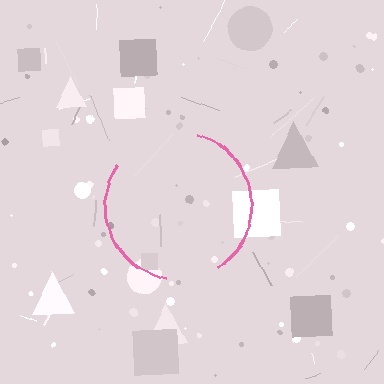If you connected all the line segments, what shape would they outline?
They would outline a circle.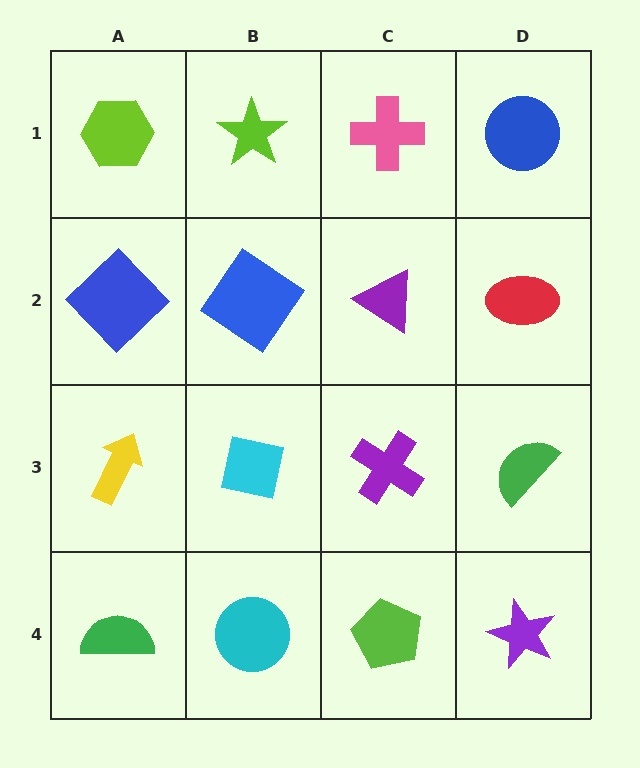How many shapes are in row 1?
4 shapes.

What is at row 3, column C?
A purple cross.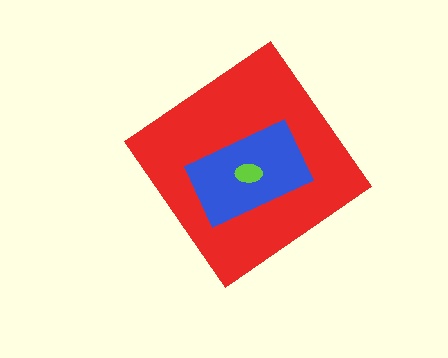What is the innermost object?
The lime ellipse.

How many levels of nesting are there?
3.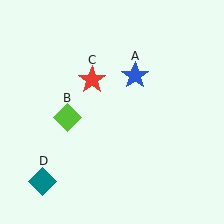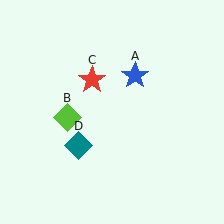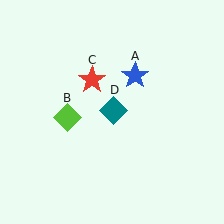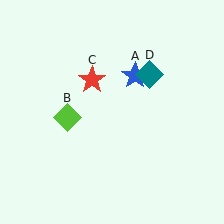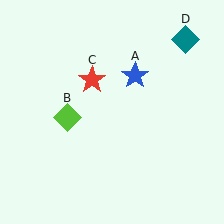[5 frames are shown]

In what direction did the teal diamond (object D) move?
The teal diamond (object D) moved up and to the right.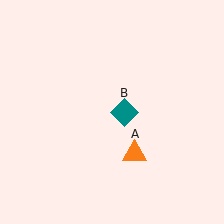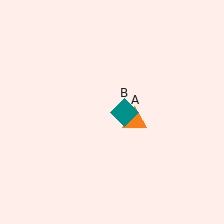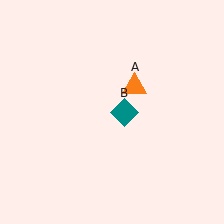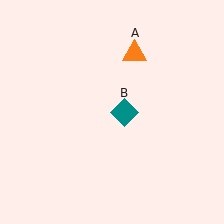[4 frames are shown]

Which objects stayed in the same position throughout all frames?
Teal diamond (object B) remained stationary.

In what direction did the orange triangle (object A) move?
The orange triangle (object A) moved up.